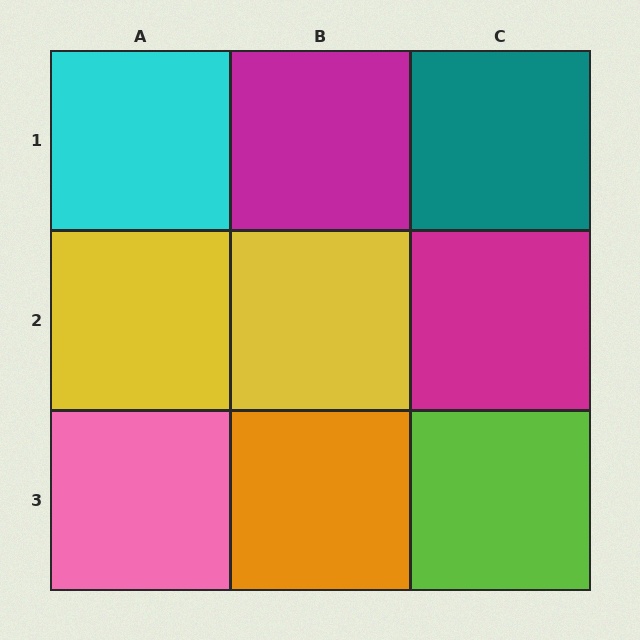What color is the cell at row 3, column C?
Lime.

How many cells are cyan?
1 cell is cyan.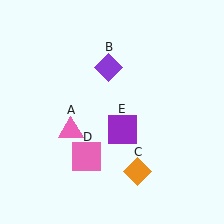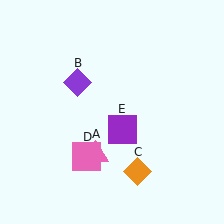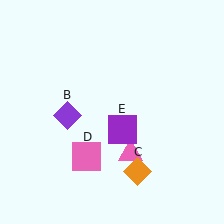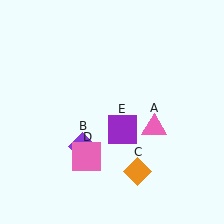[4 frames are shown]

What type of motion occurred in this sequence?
The pink triangle (object A), purple diamond (object B) rotated counterclockwise around the center of the scene.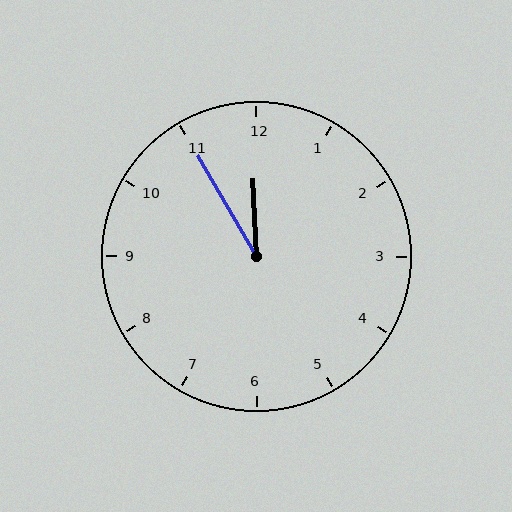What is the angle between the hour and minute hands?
Approximately 28 degrees.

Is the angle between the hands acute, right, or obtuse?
It is acute.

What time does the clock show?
11:55.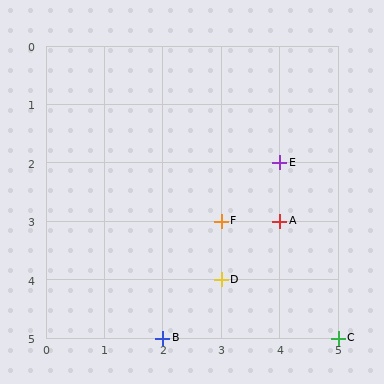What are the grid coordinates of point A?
Point A is at grid coordinates (4, 3).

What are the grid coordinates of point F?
Point F is at grid coordinates (3, 3).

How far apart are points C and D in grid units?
Points C and D are 2 columns and 1 row apart (about 2.2 grid units diagonally).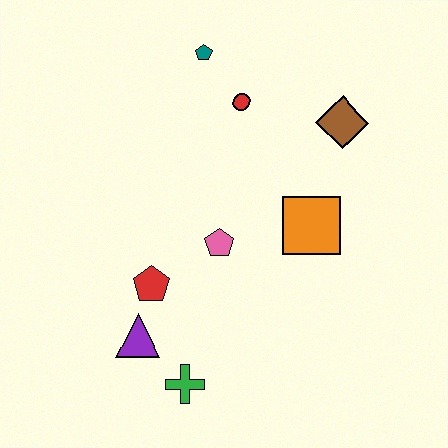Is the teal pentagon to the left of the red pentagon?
No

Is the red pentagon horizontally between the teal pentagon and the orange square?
No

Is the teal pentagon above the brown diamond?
Yes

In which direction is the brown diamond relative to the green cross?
The brown diamond is above the green cross.